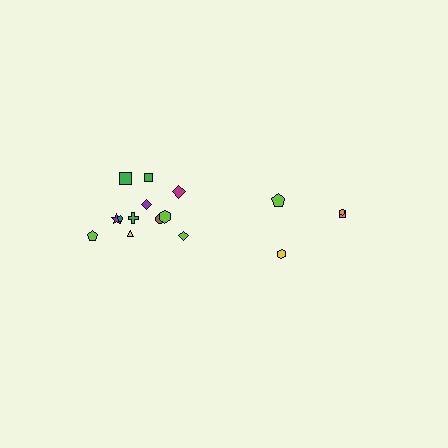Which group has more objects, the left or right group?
The left group.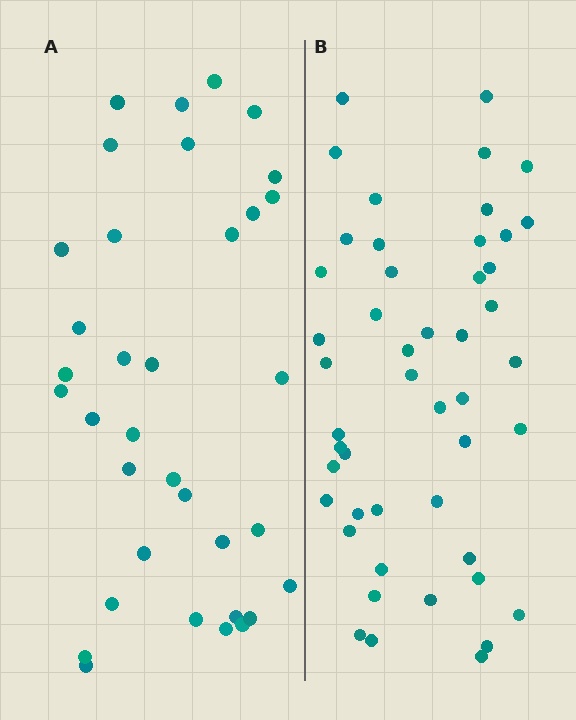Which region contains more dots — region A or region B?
Region B (the right region) has more dots.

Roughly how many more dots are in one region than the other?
Region B has approximately 15 more dots than region A.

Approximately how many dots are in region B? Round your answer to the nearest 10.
About 50 dots. (The exact count is 48, which rounds to 50.)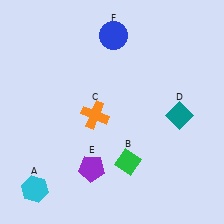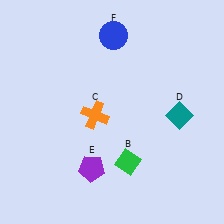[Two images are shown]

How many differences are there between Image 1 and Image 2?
There is 1 difference between the two images.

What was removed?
The cyan hexagon (A) was removed in Image 2.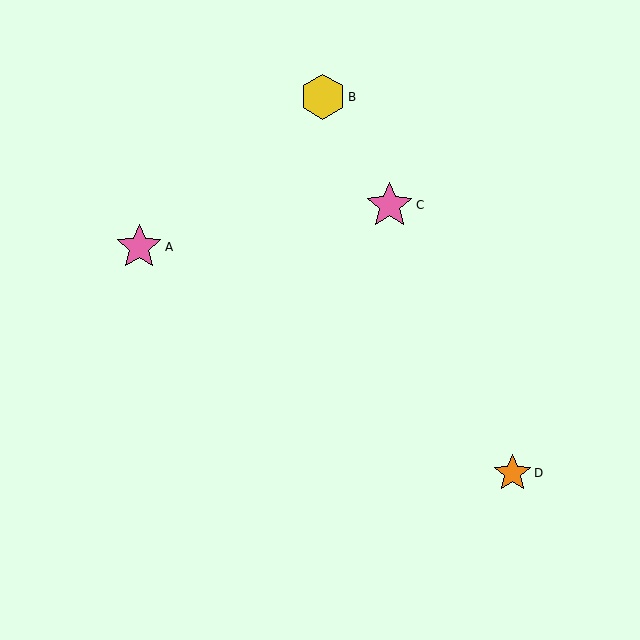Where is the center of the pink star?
The center of the pink star is at (390, 205).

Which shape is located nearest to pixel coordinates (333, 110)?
The yellow hexagon (labeled B) at (323, 97) is nearest to that location.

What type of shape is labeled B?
Shape B is a yellow hexagon.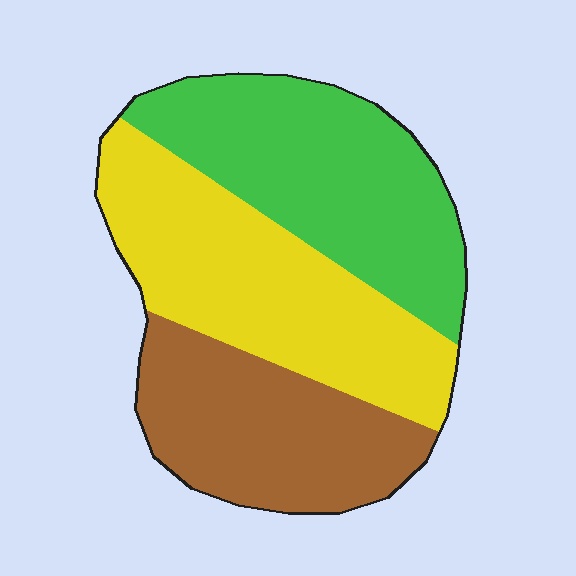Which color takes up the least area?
Brown, at roughly 30%.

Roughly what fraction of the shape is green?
Green covers 35% of the shape.